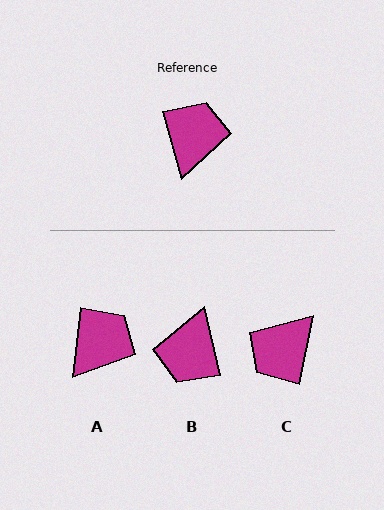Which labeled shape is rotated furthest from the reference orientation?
B, about 177 degrees away.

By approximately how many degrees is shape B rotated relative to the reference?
Approximately 177 degrees counter-clockwise.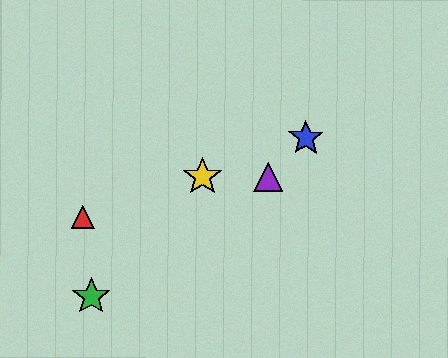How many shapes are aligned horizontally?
2 shapes (the yellow star, the purple triangle) are aligned horizontally.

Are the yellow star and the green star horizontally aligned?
No, the yellow star is at y≈177 and the green star is at y≈296.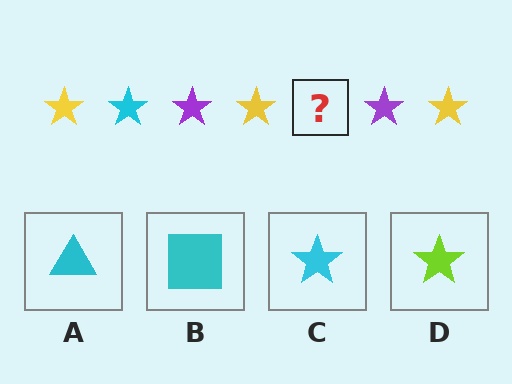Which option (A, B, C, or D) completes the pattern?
C.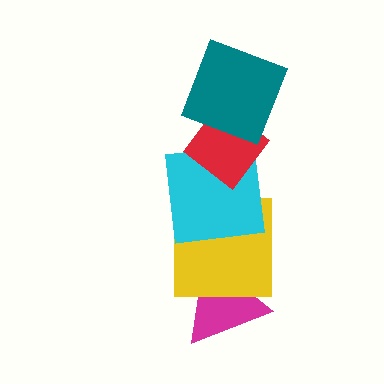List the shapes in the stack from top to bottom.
From top to bottom: the teal square, the red diamond, the cyan square, the yellow square, the magenta triangle.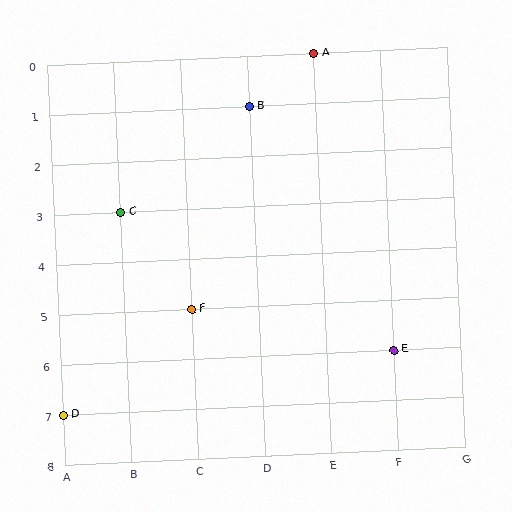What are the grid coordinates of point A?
Point A is at grid coordinates (E, 0).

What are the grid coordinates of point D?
Point D is at grid coordinates (A, 7).